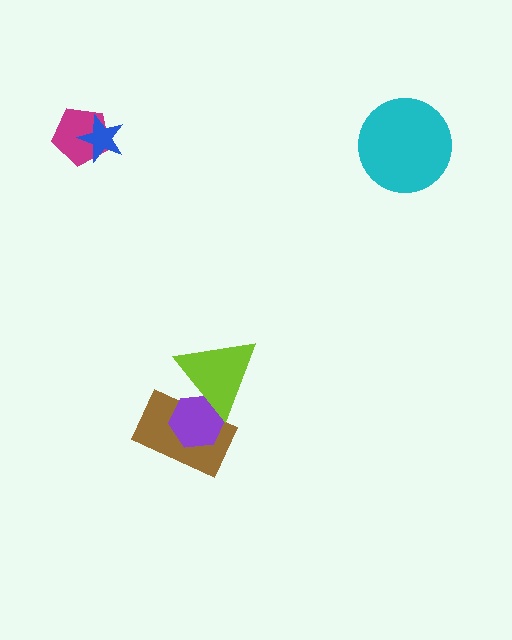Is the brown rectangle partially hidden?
Yes, it is partially covered by another shape.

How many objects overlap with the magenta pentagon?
1 object overlaps with the magenta pentagon.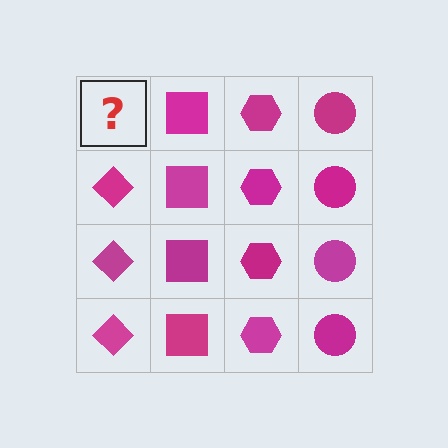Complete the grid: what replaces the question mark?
The question mark should be replaced with a magenta diamond.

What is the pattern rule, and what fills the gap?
The rule is that each column has a consistent shape. The gap should be filled with a magenta diamond.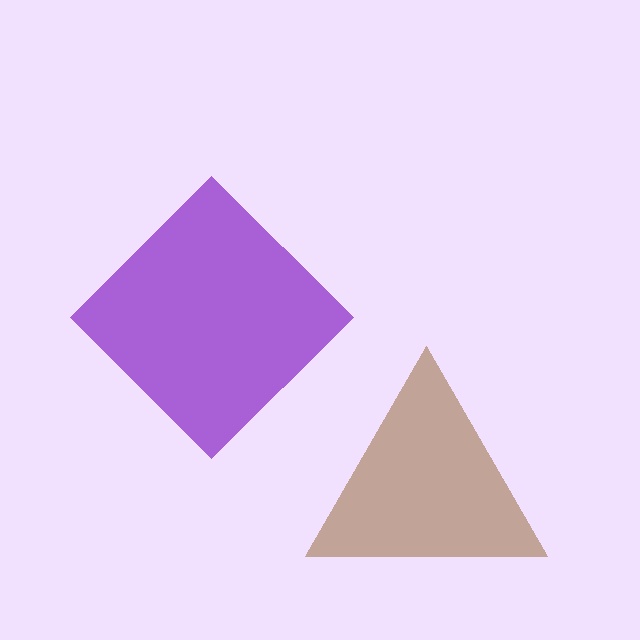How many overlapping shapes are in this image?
There are 2 overlapping shapes in the image.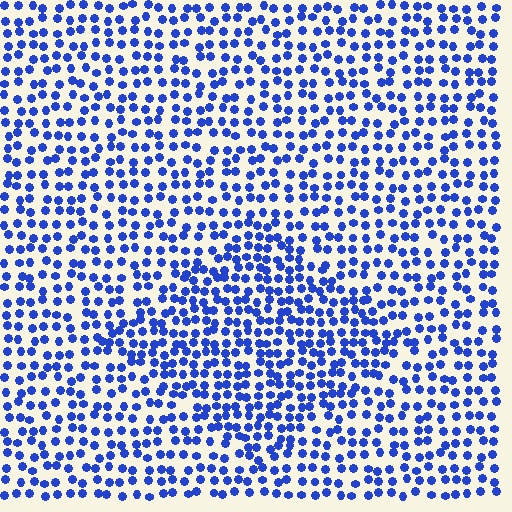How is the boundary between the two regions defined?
The boundary is defined by a change in element density (approximately 1.5x ratio). All elements are the same color, size, and shape.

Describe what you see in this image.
The image contains small blue elements arranged at two different densities. A diamond-shaped region is visible where the elements are more densely packed than the surrounding area.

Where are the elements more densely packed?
The elements are more densely packed inside the diamond boundary.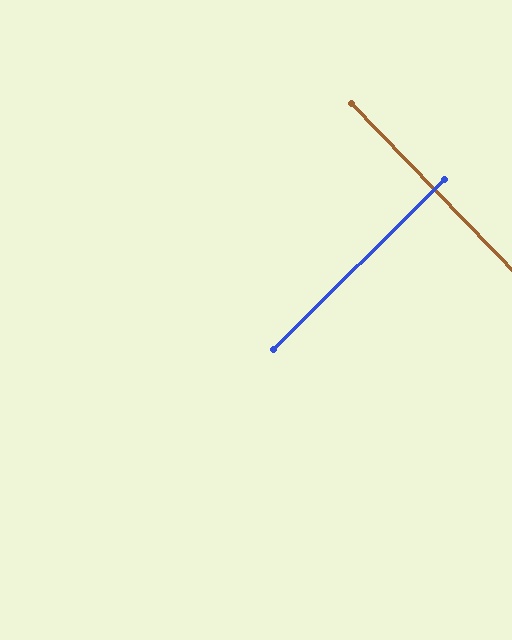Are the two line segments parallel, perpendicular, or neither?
Perpendicular — they meet at approximately 89°.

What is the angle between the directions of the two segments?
Approximately 89 degrees.